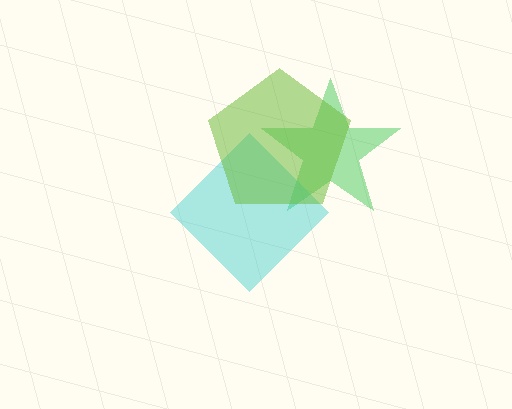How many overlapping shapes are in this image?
There are 3 overlapping shapes in the image.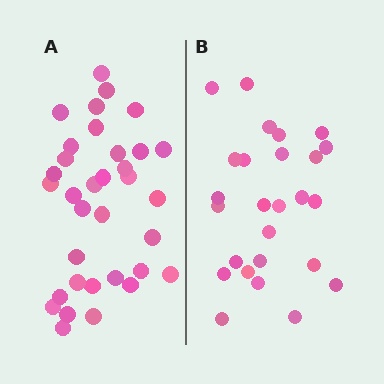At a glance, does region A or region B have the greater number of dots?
Region A (the left region) has more dots.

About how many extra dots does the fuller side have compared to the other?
Region A has roughly 8 or so more dots than region B.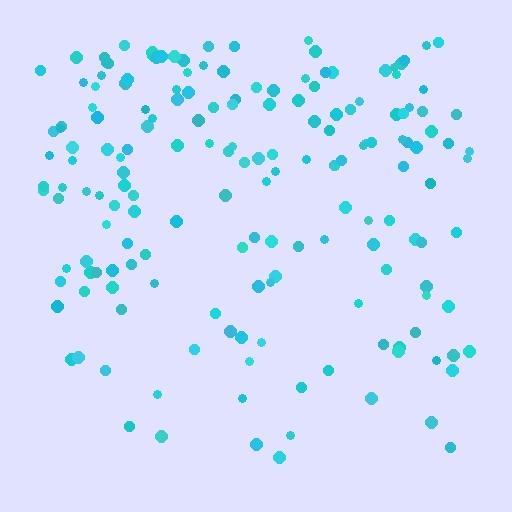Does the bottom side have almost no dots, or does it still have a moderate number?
Still a moderate number, just noticeably fewer than the top.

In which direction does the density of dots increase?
From bottom to top, with the top side densest.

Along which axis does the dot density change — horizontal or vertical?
Vertical.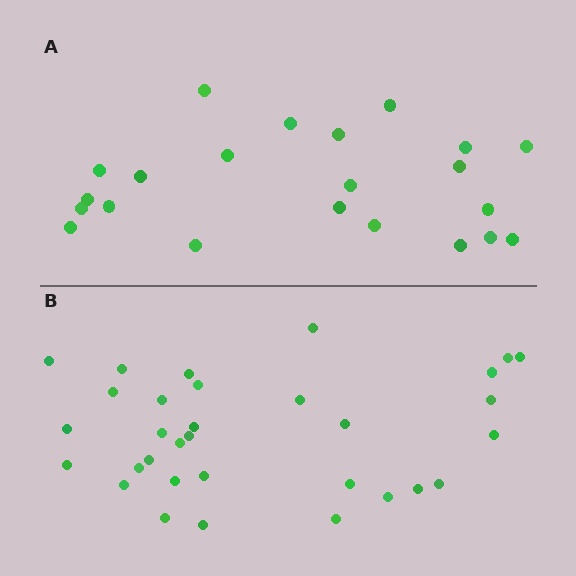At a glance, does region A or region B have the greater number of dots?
Region B (the bottom region) has more dots.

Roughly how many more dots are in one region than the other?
Region B has roughly 10 or so more dots than region A.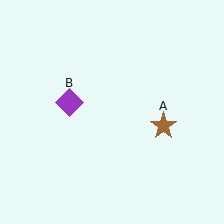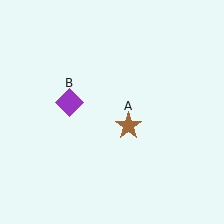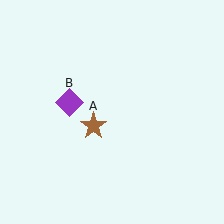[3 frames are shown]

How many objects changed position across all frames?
1 object changed position: brown star (object A).